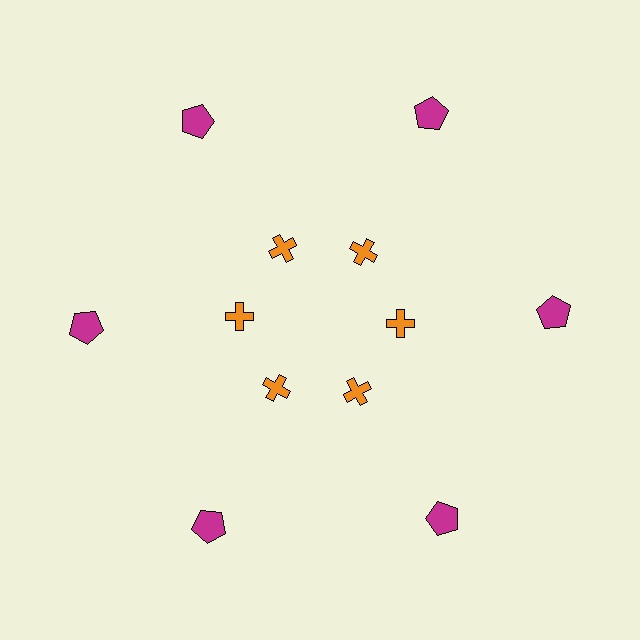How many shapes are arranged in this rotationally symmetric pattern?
There are 12 shapes, arranged in 6 groups of 2.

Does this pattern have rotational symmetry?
Yes, this pattern has 6-fold rotational symmetry. It looks the same after rotating 60 degrees around the center.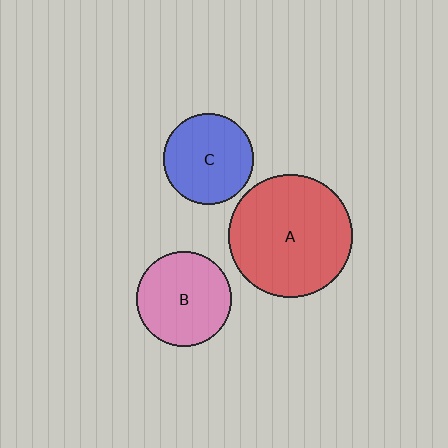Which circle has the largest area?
Circle A (red).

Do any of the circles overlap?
No, none of the circles overlap.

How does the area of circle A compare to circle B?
Approximately 1.7 times.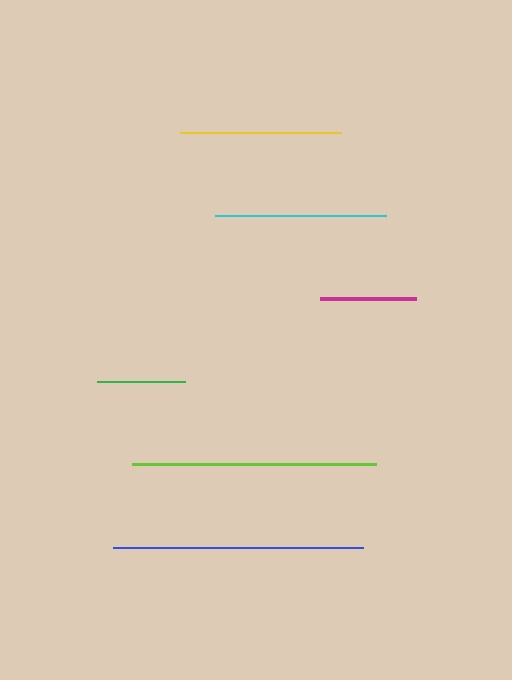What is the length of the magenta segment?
The magenta segment is approximately 96 pixels long.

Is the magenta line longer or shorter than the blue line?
The blue line is longer than the magenta line.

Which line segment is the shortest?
The green line is the shortest at approximately 87 pixels.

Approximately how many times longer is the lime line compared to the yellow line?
The lime line is approximately 1.5 times the length of the yellow line.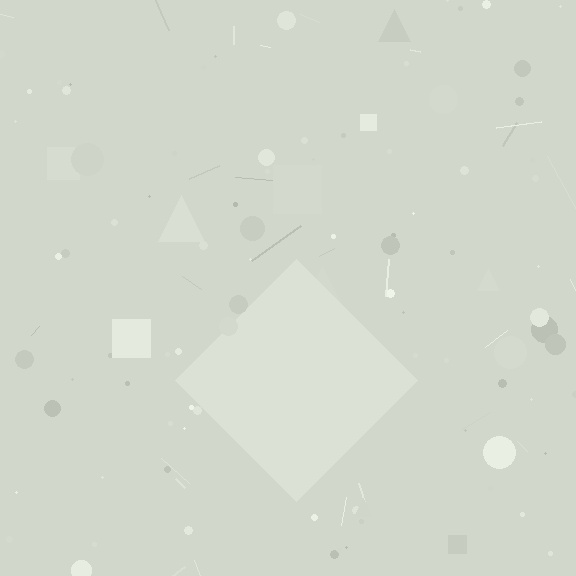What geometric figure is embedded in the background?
A diamond is embedded in the background.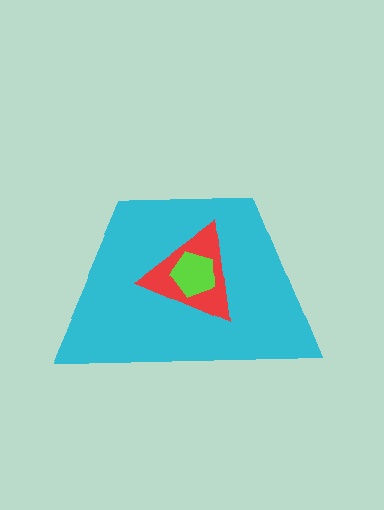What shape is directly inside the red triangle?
The lime pentagon.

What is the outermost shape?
The cyan trapezoid.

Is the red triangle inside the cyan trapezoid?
Yes.